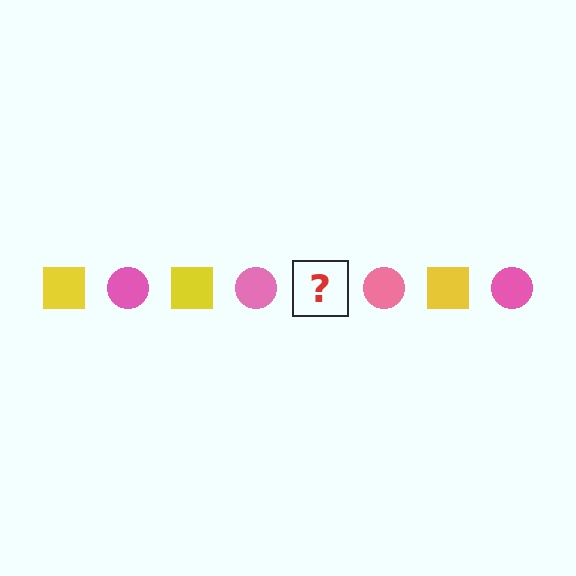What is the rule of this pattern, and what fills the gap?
The rule is that the pattern alternates between yellow square and pink circle. The gap should be filled with a yellow square.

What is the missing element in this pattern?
The missing element is a yellow square.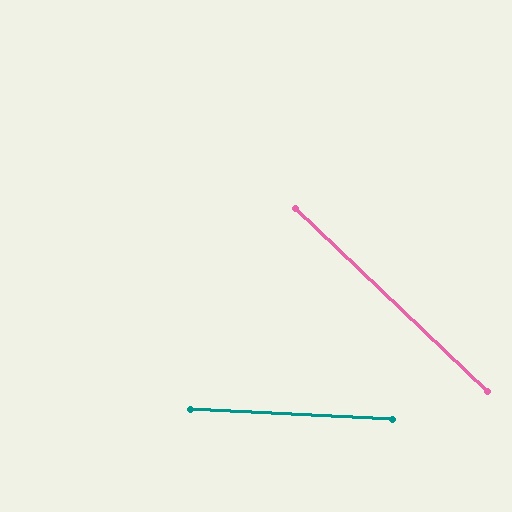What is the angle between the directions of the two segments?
Approximately 41 degrees.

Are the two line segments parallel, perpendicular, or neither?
Neither parallel nor perpendicular — they differ by about 41°.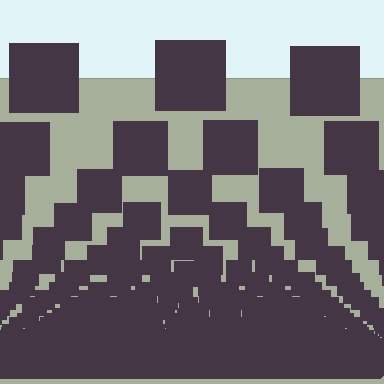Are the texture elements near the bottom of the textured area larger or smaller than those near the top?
Smaller. The gradient is inverted — elements near the bottom are smaller and denser.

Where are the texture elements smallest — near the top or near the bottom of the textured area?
Near the bottom.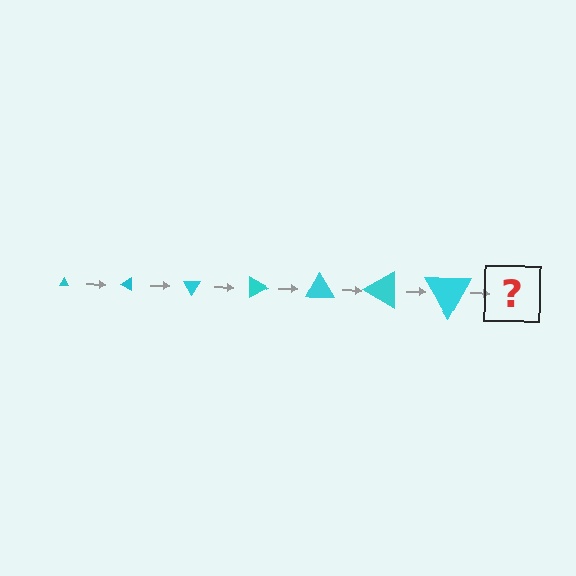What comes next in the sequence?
The next element should be a triangle, larger than the previous one and rotated 210 degrees from the start.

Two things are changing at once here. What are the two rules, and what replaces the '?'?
The two rules are that the triangle grows larger each step and it rotates 30 degrees each step. The '?' should be a triangle, larger than the previous one and rotated 210 degrees from the start.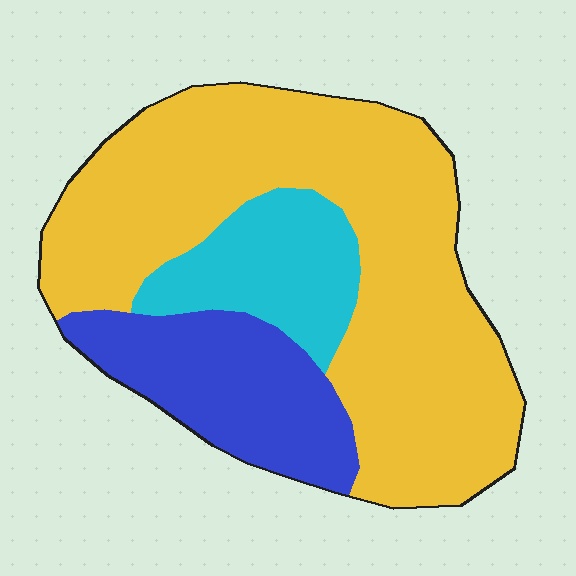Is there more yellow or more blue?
Yellow.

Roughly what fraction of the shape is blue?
Blue takes up about one fifth (1/5) of the shape.